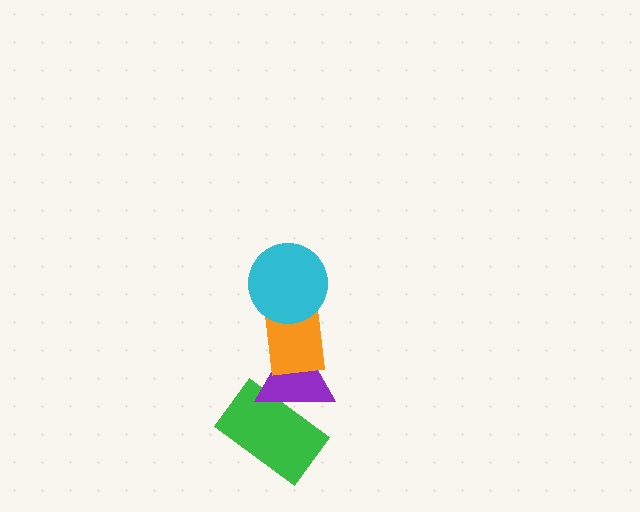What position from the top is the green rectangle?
The green rectangle is 4th from the top.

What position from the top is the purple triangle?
The purple triangle is 3rd from the top.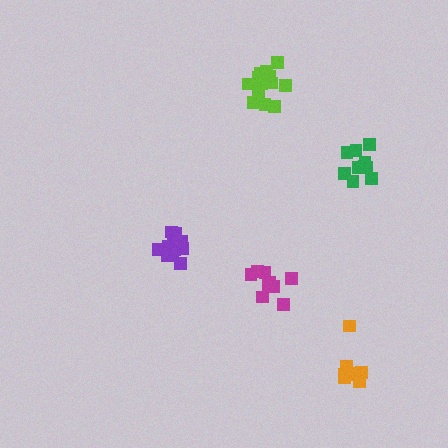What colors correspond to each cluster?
The clusters are colored: purple, lime, green, magenta, orange.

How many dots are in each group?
Group 1: 11 dots, Group 2: 14 dots, Group 3: 10 dots, Group 4: 10 dots, Group 5: 8 dots (53 total).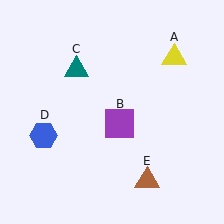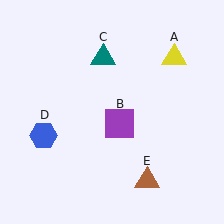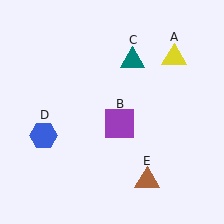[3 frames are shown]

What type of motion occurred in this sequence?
The teal triangle (object C) rotated clockwise around the center of the scene.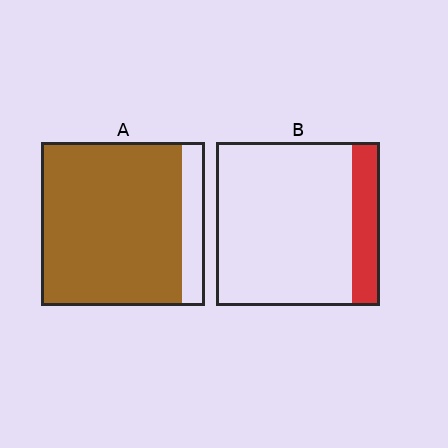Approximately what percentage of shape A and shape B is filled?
A is approximately 85% and B is approximately 15%.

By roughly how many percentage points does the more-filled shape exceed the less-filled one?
By roughly 70 percentage points (A over B).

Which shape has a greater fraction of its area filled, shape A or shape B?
Shape A.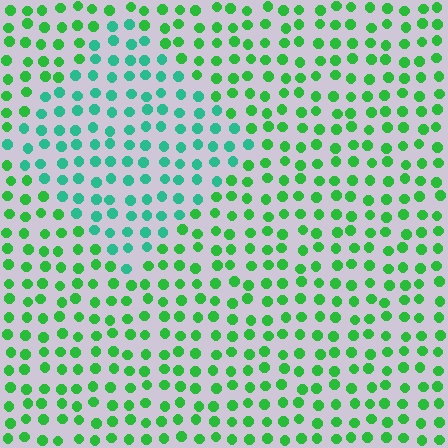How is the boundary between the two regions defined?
The boundary is defined purely by a slight shift in hue (about 35 degrees). Spacing, size, and orientation are identical on both sides.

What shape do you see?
I see a diamond.